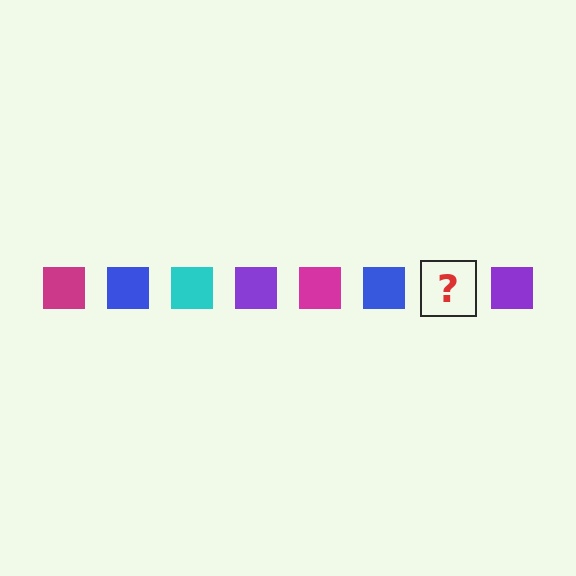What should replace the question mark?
The question mark should be replaced with a cyan square.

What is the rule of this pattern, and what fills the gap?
The rule is that the pattern cycles through magenta, blue, cyan, purple squares. The gap should be filled with a cyan square.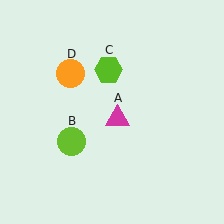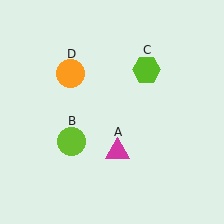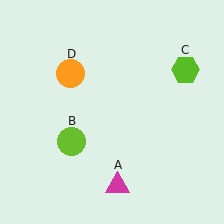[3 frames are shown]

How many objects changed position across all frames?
2 objects changed position: magenta triangle (object A), lime hexagon (object C).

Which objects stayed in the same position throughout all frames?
Lime circle (object B) and orange circle (object D) remained stationary.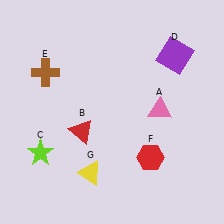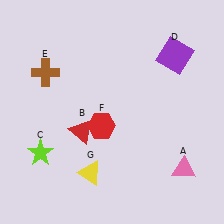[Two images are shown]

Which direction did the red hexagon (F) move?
The red hexagon (F) moved left.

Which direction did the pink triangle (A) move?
The pink triangle (A) moved down.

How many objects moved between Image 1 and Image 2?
2 objects moved between the two images.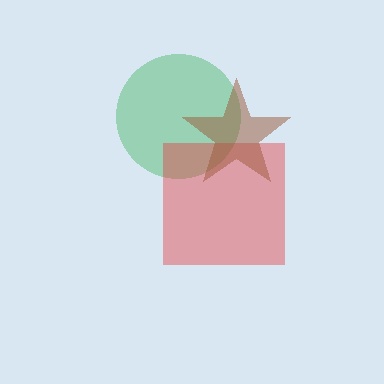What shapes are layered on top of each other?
The layered shapes are: a green circle, a red square, a brown star.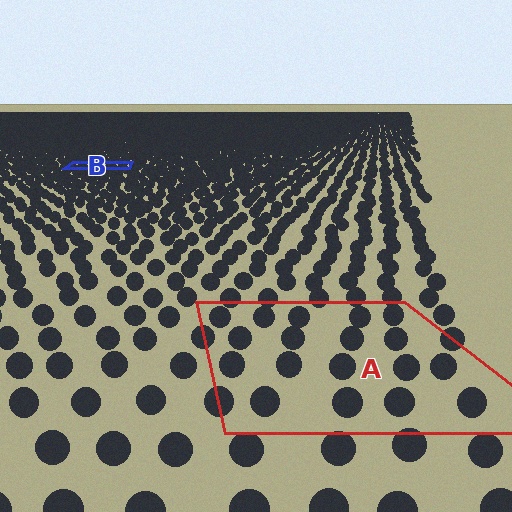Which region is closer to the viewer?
Region A is closer. The texture elements there are larger and more spread out.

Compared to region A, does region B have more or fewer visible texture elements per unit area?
Region B has more texture elements per unit area — they are packed more densely because it is farther away.